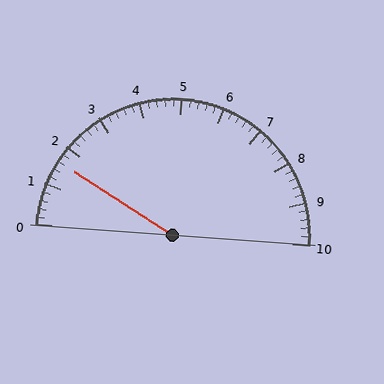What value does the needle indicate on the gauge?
The needle indicates approximately 1.6.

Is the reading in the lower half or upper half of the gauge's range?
The reading is in the lower half of the range (0 to 10).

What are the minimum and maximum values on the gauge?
The gauge ranges from 0 to 10.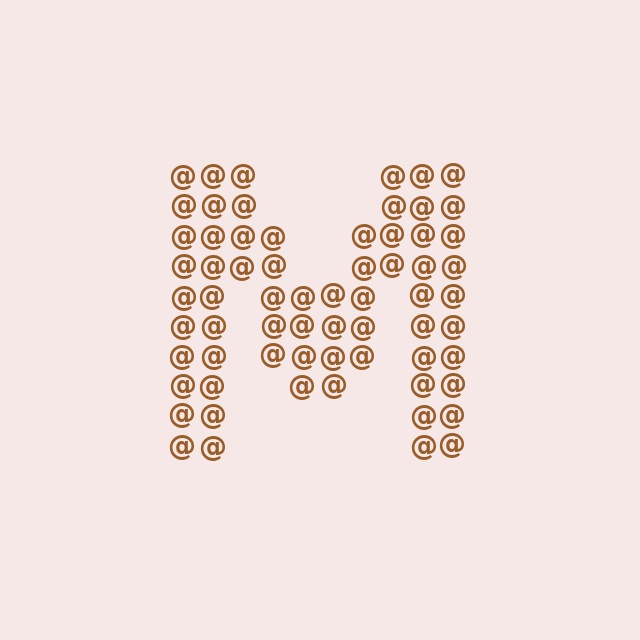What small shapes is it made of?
It is made of small at signs.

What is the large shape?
The large shape is the letter M.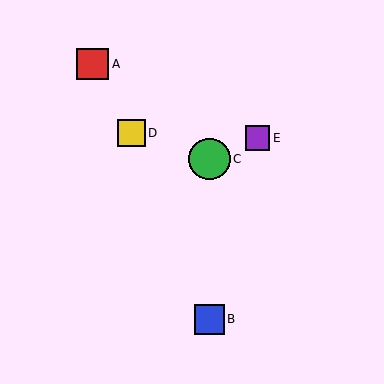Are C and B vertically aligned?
Yes, both are at x≈209.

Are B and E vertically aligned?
No, B is at x≈209 and E is at x≈257.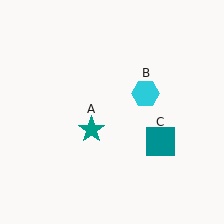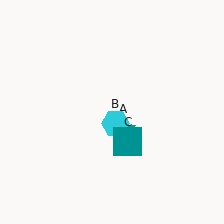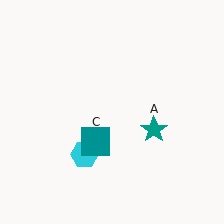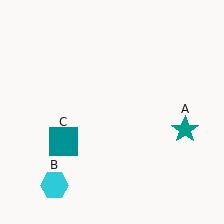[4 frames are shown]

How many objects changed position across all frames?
3 objects changed position: teal star (object A), cyan hexagon (object B), teal square (object C).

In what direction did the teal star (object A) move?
The teal star (object A) moved right.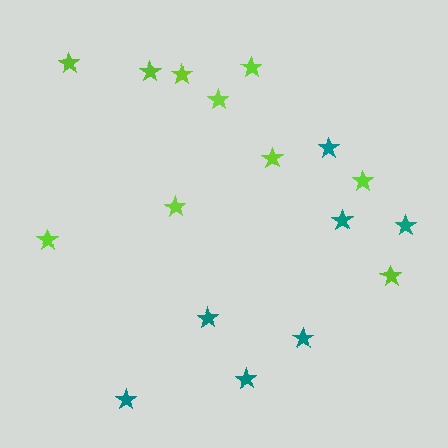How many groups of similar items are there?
There are 2 groups: one group of teal stars (7) and one group of lime stars (10).